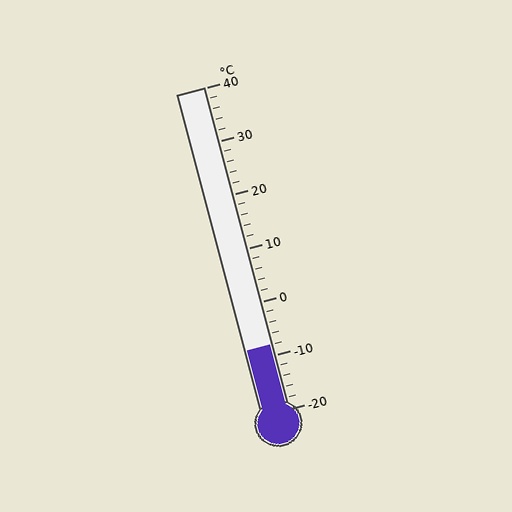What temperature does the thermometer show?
The thermometer shows approximately -8°C.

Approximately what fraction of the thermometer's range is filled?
The thermometer is filled to approximately 20% of its range.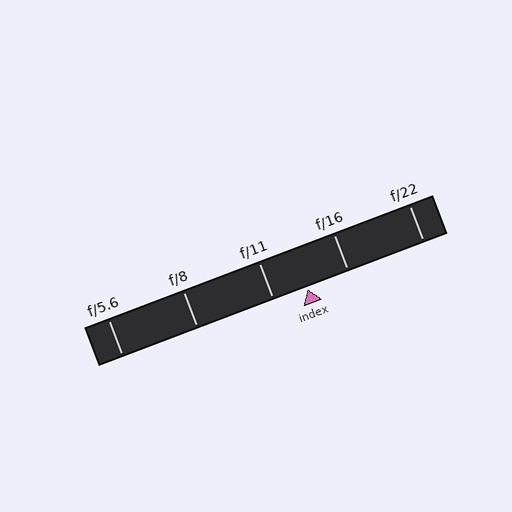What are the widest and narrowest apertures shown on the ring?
The widest aperture shown is f/5.6 and the narrowest is f/22.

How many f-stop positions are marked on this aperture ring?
There are 5 f-stop positions marked.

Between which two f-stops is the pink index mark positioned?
The index mark is between f/11 and f/16.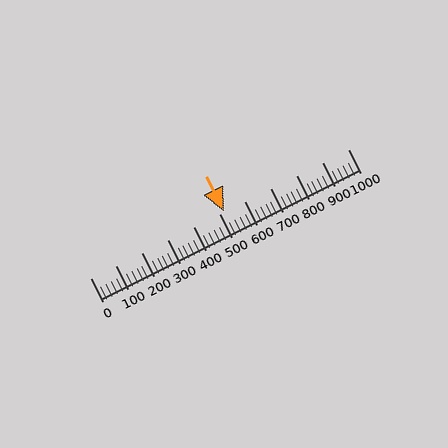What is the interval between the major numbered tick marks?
The major tick marks are spaced 100 units apart.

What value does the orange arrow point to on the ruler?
The orange arrow points to approximately 520.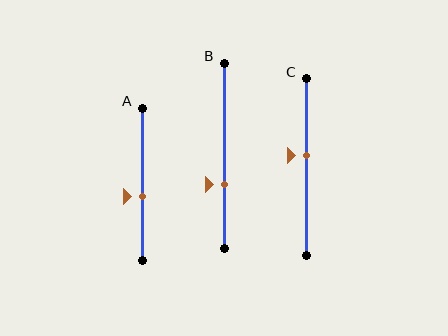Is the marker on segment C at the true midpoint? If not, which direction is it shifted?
No, the marker on segment C is shifted upward by about 6% of the segment length.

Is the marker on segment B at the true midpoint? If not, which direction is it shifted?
No, the marker on segment B is shifted downward by about 15% of the segment length.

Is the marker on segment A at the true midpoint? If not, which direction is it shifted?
No, the marker on segment A is shifted downward by about 8% of the segment length.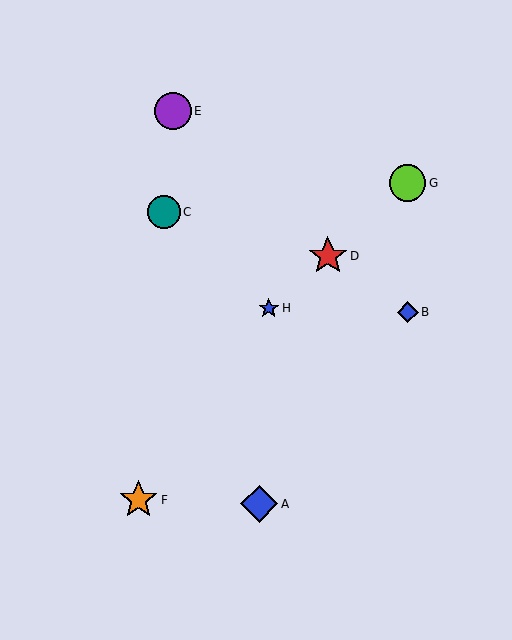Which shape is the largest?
The red star (labeled D) is the largest.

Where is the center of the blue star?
The center of the blue star is at (269, 308).